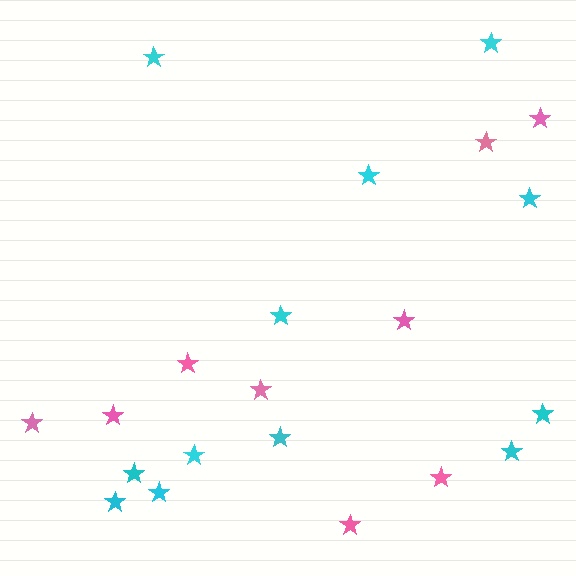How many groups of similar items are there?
There are 2 groups: one group of pink stars (9) and one group of cyan stars (12).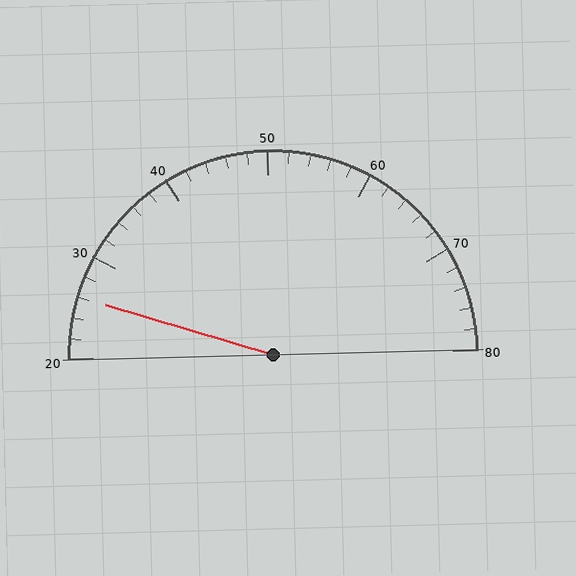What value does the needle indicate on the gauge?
The needle indicates approximately 26.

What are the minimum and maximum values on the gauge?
The gauge ranges from 20 to 80.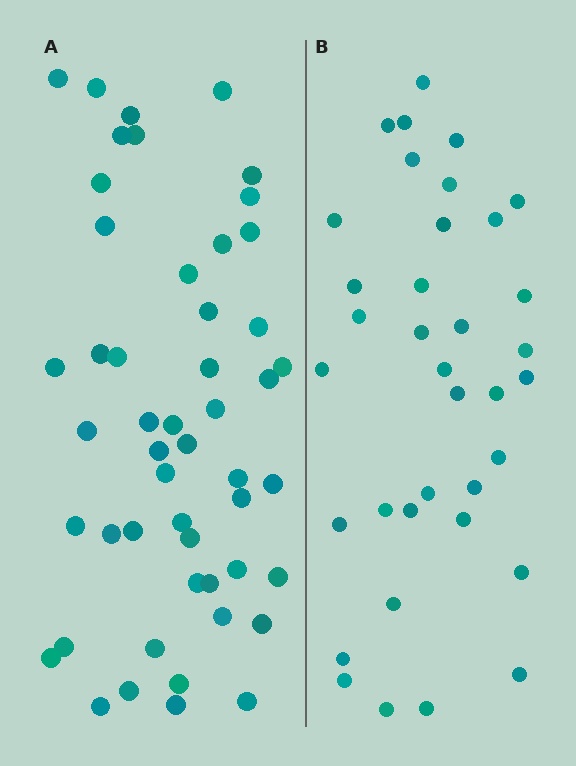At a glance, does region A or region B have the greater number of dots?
Region A (the left region) has more dots.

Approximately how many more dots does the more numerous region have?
Region A has approximately 15 more dots than region B.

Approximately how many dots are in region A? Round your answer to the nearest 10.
About 50 dots.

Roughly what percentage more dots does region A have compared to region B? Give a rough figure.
About 40% more.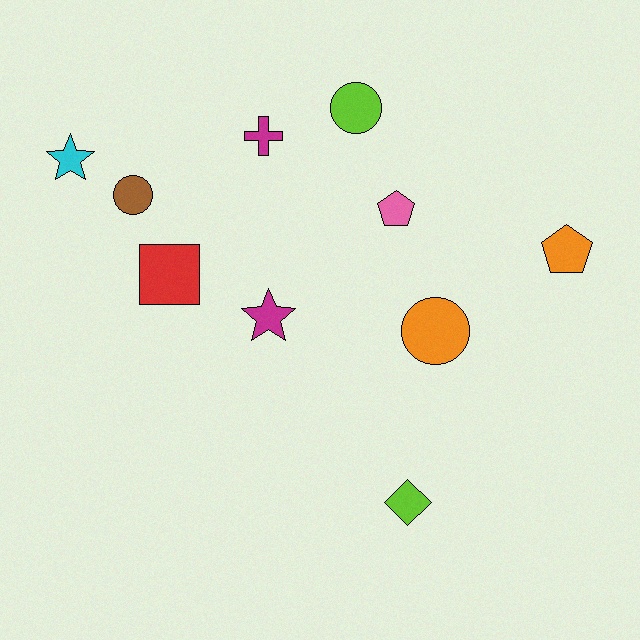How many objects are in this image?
There are 10 objects.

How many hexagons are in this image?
There are no hexagons.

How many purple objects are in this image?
There are no purple objects.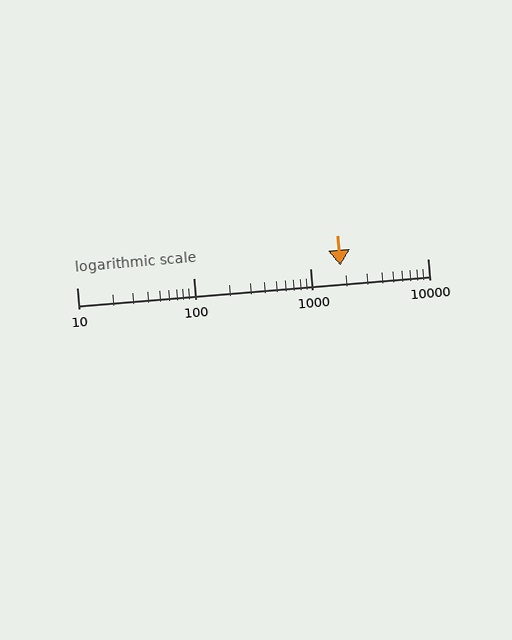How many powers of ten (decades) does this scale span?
The scale spans 3 decades, from 10 to 10000.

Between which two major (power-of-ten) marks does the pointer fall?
The pointer is between 1000 and 10000.